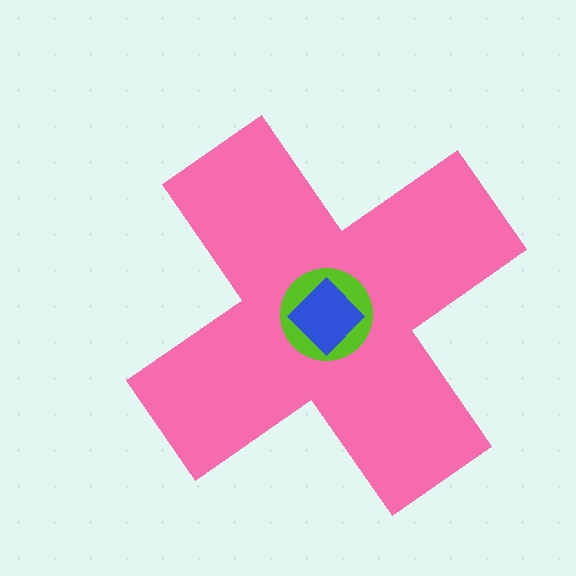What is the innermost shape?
The blue diamond.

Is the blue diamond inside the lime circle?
Yes.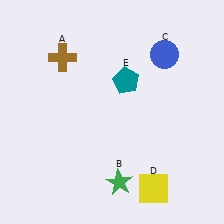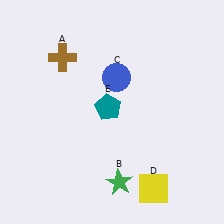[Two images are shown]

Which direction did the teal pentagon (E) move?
The teal pentagon (E) moved down.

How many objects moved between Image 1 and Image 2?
2 objects moved between the two images.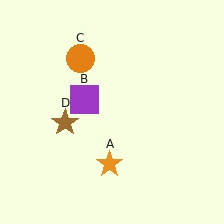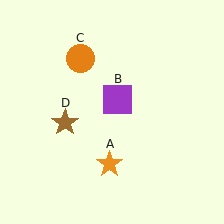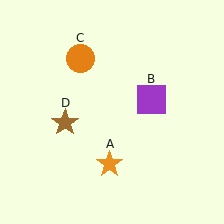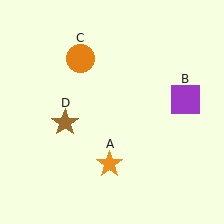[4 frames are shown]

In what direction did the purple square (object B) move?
The purple square (object B) moved right.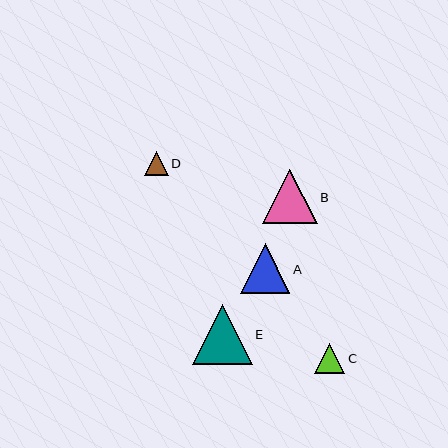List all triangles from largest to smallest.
From largest to smallest: E, B, A, C, D.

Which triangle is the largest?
Triangle E is the largest with a size of approximately 60 pixels.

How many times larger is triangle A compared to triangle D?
Triangle A is approximately 2.1 times the size of triangle D.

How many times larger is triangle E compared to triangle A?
Triangle E is approximately 1.2 times the size of triangle A.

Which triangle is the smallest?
Triangle D is the smallest with a size of approximately 23 pixels.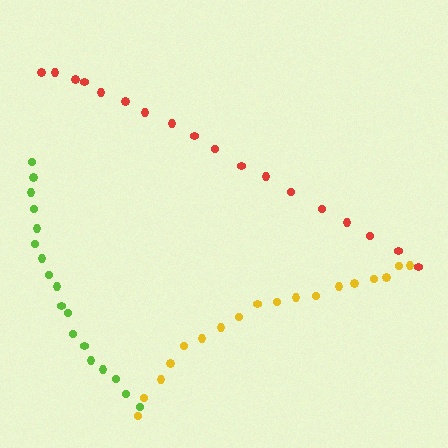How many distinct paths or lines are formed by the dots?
There are 3 distinct paths.